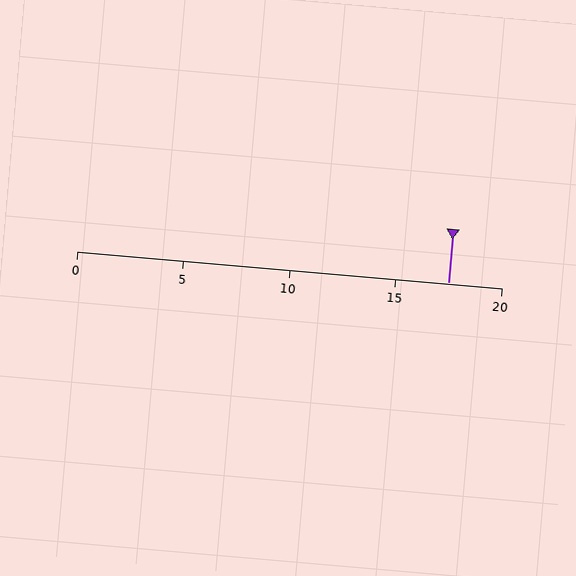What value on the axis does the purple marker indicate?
The marker indicates approximately 17.5.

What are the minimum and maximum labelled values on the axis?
The axis runs from 0 to 20.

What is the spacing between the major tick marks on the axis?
The major ticks are spaced 5 apart.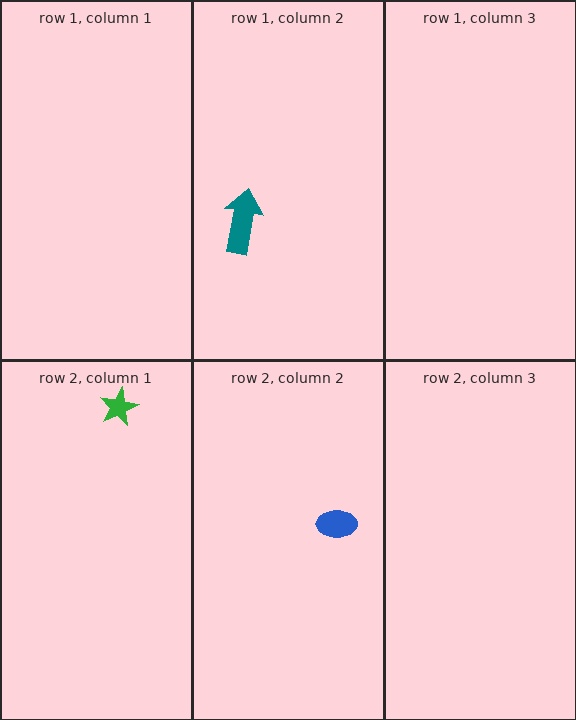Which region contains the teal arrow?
The row 1, column 2 region.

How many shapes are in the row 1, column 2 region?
1.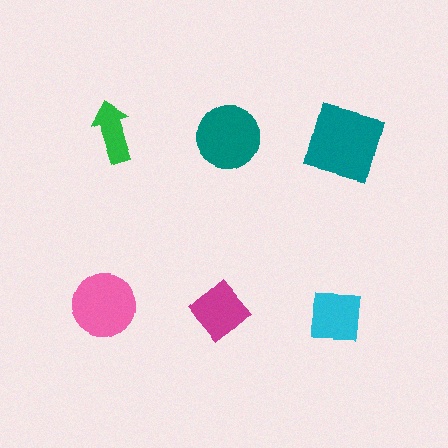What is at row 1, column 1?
A green arrow.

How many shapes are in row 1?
3 shapes.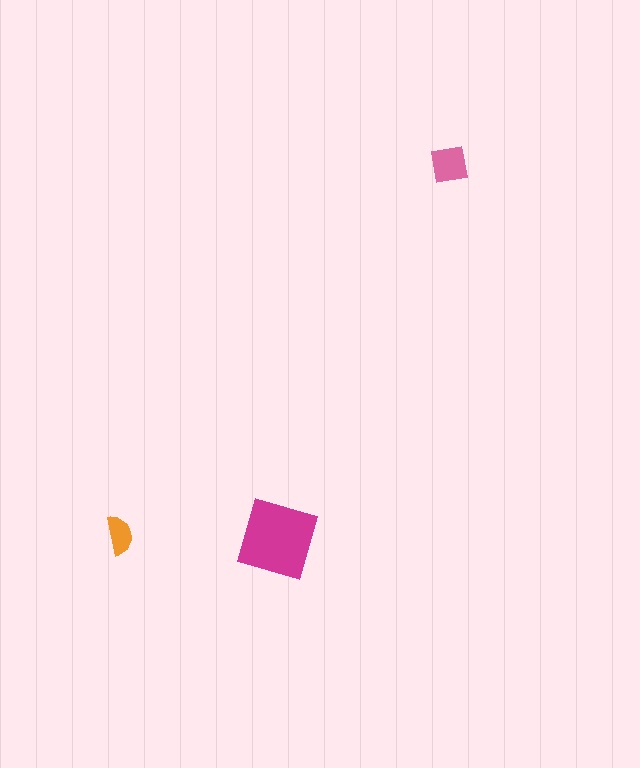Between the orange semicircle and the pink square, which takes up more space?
The pink square.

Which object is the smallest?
The orange semicircle.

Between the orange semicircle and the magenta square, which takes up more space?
The magenta square.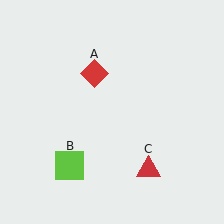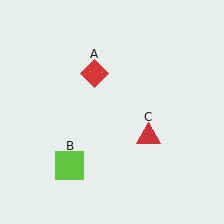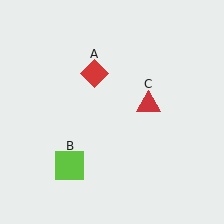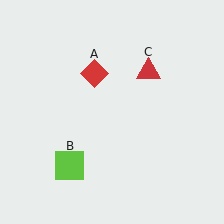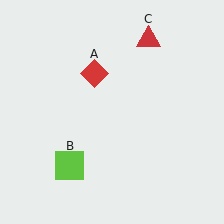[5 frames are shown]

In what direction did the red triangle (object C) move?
The red triangle (object C) moved up.